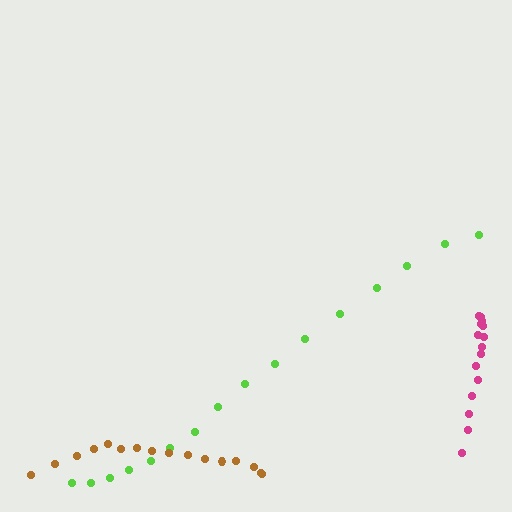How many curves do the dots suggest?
There are 3 distinct paths.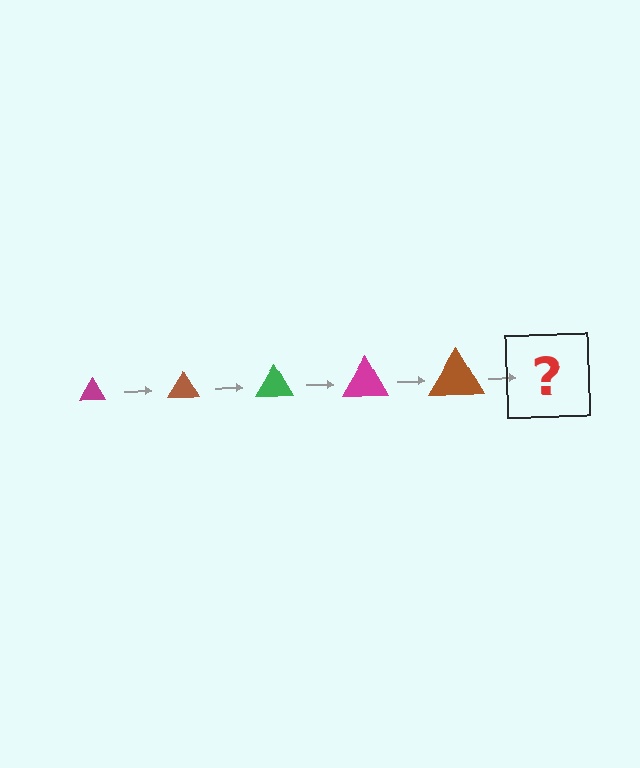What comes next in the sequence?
The next element should be a green triangle, larger than the previous one.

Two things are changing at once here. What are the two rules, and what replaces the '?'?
The two rules are that the triangle grows larger each step and the color cycles through magenta, brown, and green. The '?' should be a green triangle, larger than the previous one.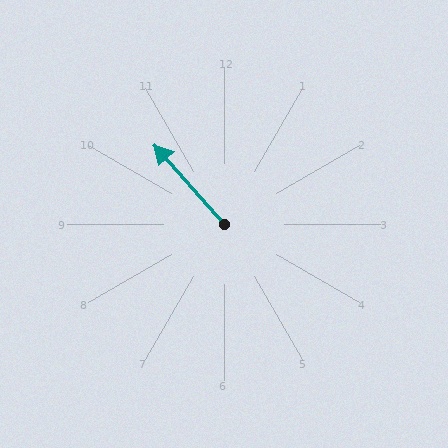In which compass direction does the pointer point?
Northwest.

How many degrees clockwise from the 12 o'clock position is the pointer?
Approximately 319 degrees.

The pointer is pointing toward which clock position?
Roughly 11 o'clock.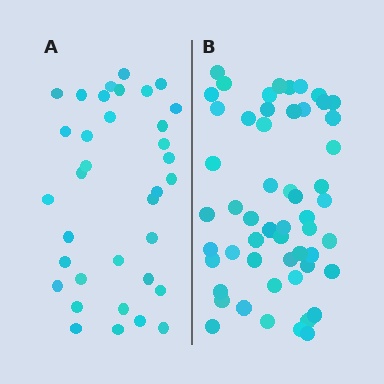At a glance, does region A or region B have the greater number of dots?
Region B (the right region) has more dots.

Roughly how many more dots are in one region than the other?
Region B has approximately 20 more dots than region A.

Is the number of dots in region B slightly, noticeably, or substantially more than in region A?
Region B has substantially more. The ratio is roughly 1.5 to 1.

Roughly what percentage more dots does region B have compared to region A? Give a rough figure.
About 55% more.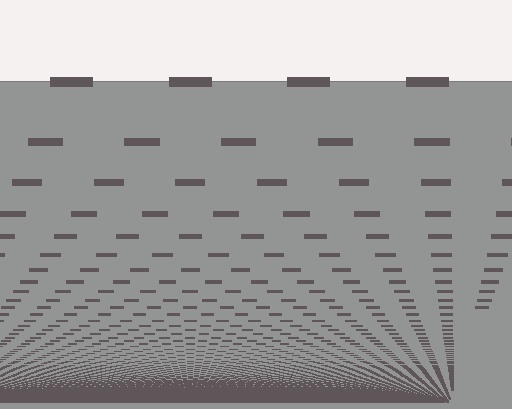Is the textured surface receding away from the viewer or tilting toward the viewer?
The surface appears to tilt toward the viewer. Texture elements get larger and sparser toward the top.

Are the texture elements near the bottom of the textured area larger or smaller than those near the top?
Smaller. The gradient is inverted — elements near the bottom are smaller and denser.